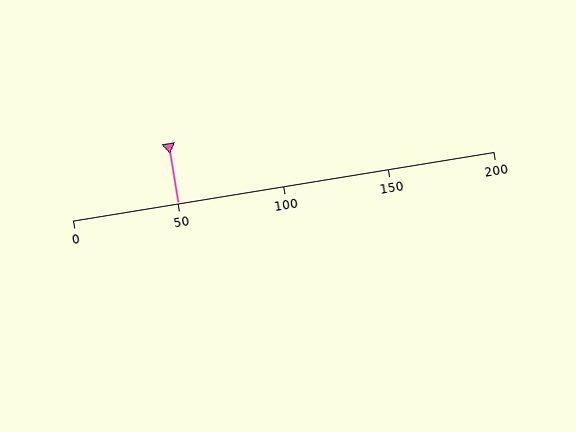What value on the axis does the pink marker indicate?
The marker indicates approximately 50.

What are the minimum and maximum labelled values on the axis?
The axis runs from 0 to 200.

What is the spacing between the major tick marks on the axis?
The major ticks are spaced 50 apart.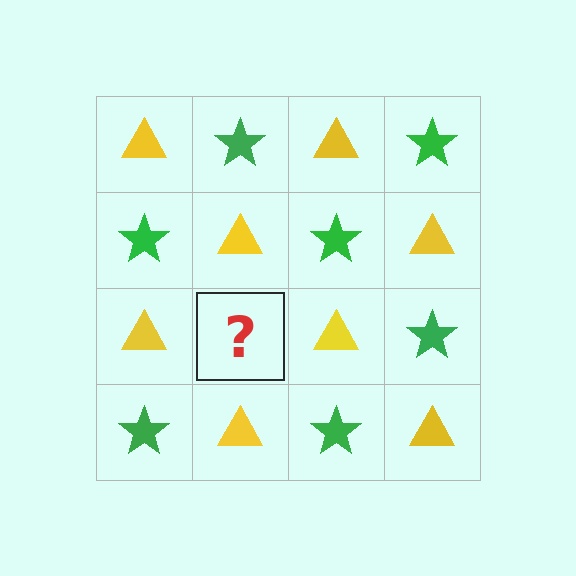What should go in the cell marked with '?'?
The missing cell should contain a green star.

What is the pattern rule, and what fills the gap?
The rule is that it alternates yellow triangle and green star in a checkerboard pattern. The gap should be filled with a green star.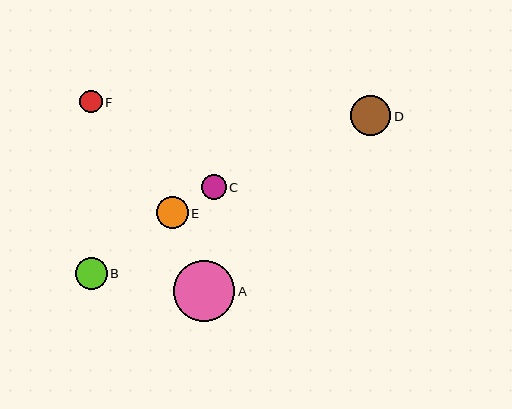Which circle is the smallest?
Circle F is the smallest with a size of approximately 23 pixels.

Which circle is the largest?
Circle A is the largest with a size of approximately 62 pixels.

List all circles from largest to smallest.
From largest to smallest: A, D, B, E, C, F.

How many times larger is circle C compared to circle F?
Circle C is approximately 1.1 times the size of circle F.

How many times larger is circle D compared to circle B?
Circle D is approximately 1.3 times the size of circle B.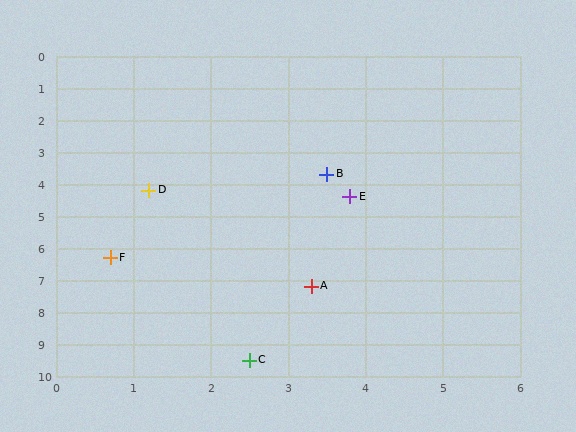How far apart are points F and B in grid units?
Points F and B are about 3.8 grid units apart.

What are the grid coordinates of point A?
Point A is at approximately (3.3, 7.2).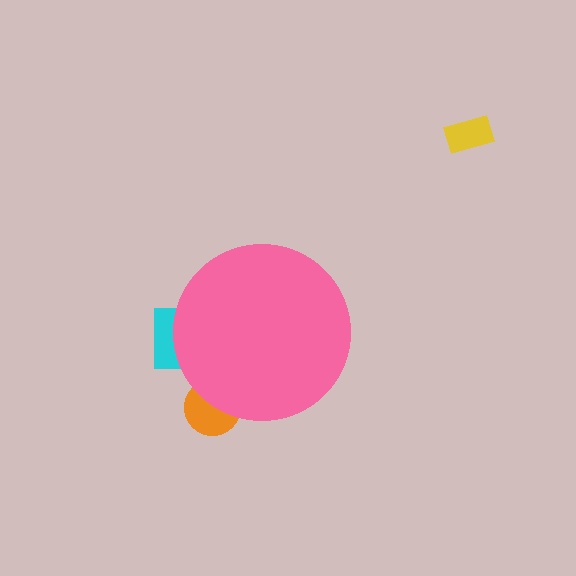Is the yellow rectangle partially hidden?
No, the yellow rectangle is fully visible.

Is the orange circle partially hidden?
Yes, the orange circle is partially hidden behind the pink circle.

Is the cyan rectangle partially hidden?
Yes, the cyan rectangle is partially hidden behind the pink circle.